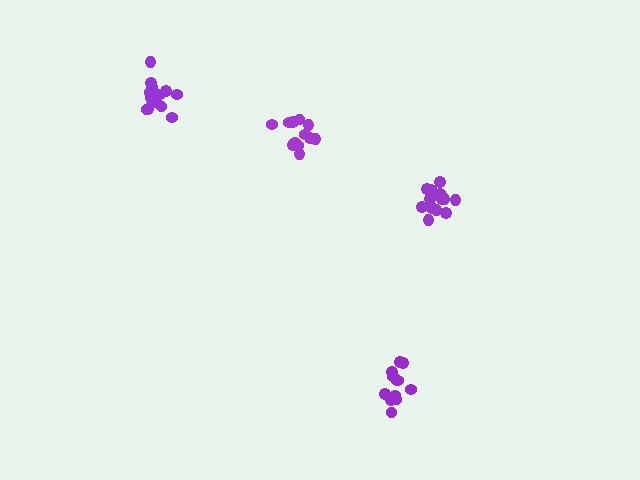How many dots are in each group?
Group 1: 12 dots, Group 2: 15 dots, Group 3: 13 dots, Group 4: 12 dots (52 total).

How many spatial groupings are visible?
There are 4 spatial groupings.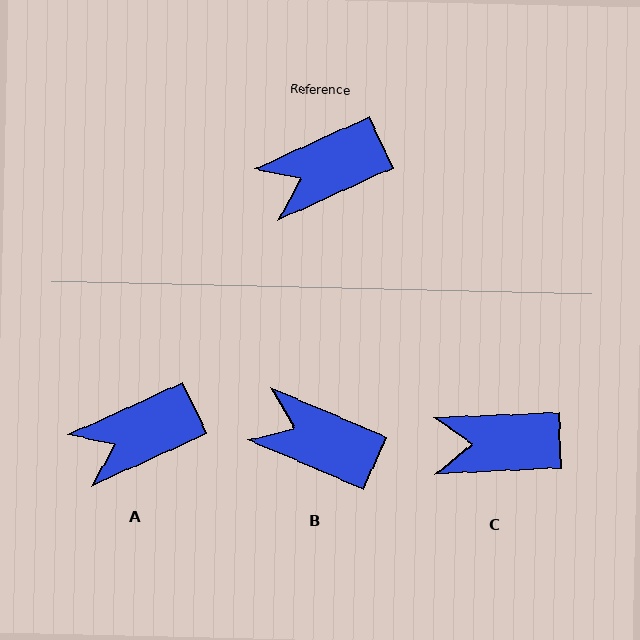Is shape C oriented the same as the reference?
No, it is off by about 22 degrees.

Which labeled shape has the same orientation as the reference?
A.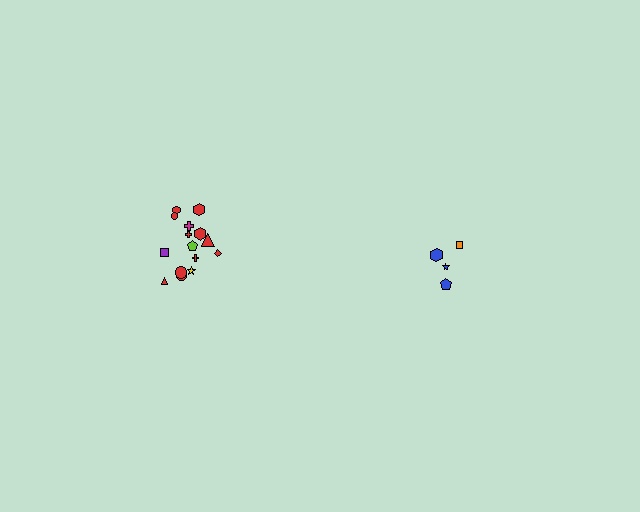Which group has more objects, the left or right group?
The left group.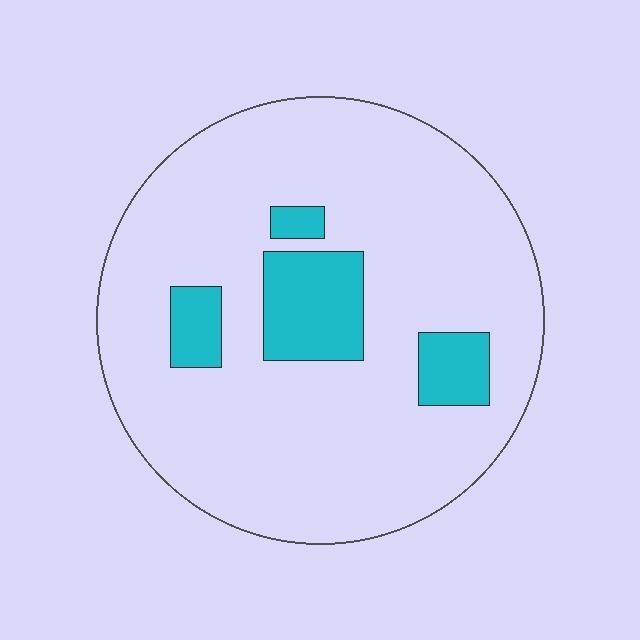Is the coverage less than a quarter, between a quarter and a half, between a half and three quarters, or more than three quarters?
Less than a quarter.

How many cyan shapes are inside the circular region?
4.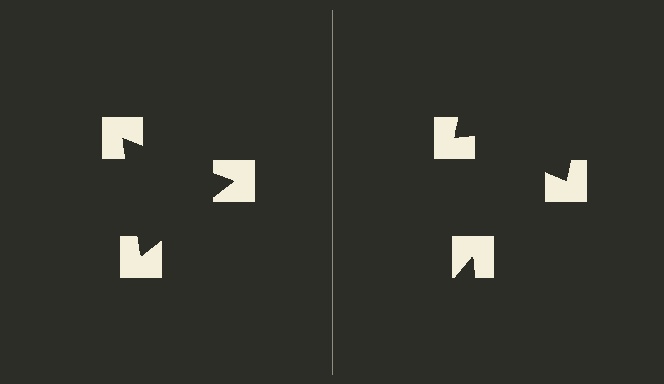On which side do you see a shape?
An illusory triangle appears on the left side. On the right side the wedge cuts are rotated, so no coherent shape forms.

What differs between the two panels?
The notched squares are positioned identically on both sides; only the wedge orientations differ. On the left they align to a triangle; on the right they are misaligned.